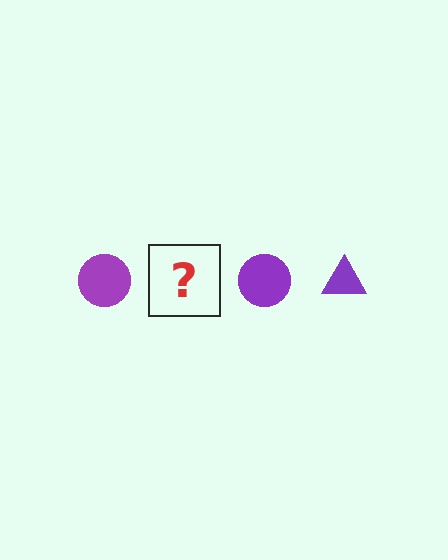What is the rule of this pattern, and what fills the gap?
The rule is that the pattern cycles through circle, triangle shapes in purple. The gap should be filled with a purple triangle.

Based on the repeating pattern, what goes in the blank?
The blank should be a purple triangle.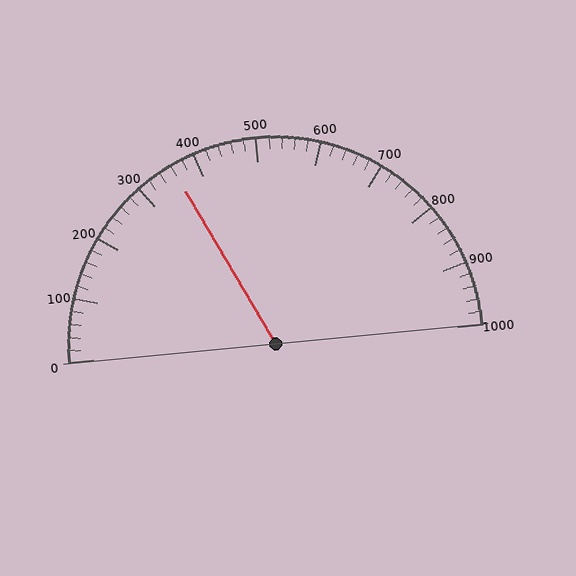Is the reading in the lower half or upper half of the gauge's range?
The reading is in the lower half of the range (0 to 1000).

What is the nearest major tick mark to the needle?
The nearest major tick mark is 400.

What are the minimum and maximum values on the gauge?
The gauge ranges from 0 to 1000.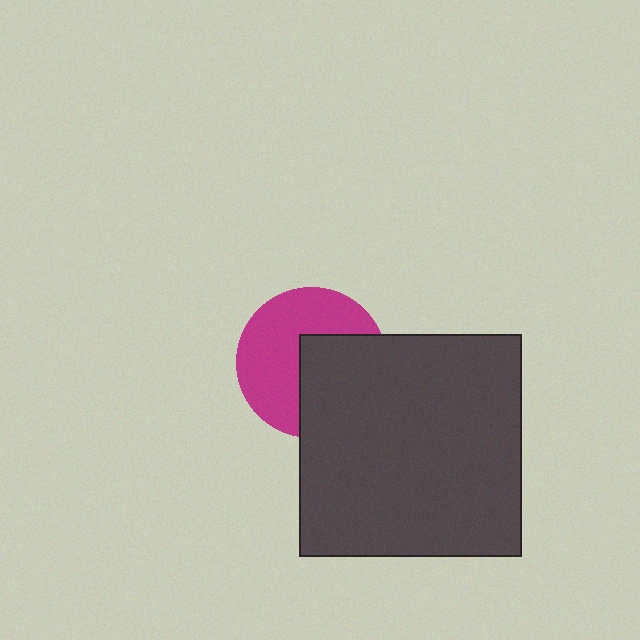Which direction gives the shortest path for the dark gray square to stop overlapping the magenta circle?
Moving right gives the shortest separation.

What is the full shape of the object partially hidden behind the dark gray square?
The partially hidden object is a magenta circle.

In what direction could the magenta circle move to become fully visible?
The magenta circle could move left. That would shift it out from behind the dark gray square entirely.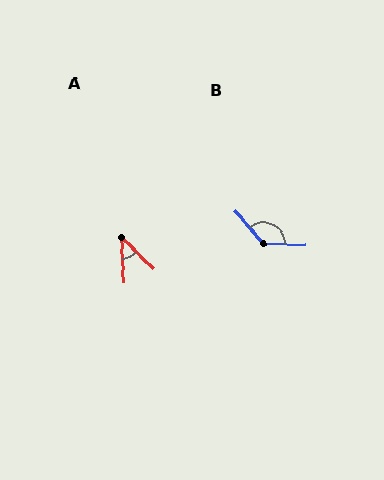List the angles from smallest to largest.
A (42°), B (132°).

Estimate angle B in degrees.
Approximately 132 degrees.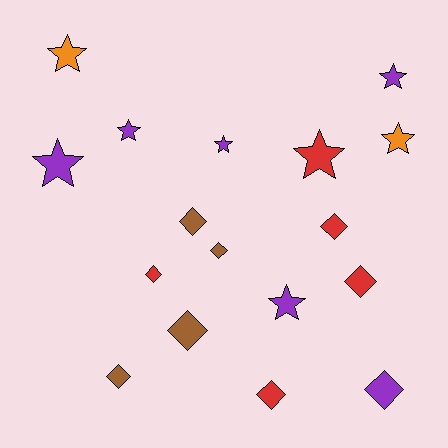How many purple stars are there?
There are 5 purple stars.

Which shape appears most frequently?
Diamond, with 9 objects.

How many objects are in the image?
There are 17 objects.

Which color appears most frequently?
Purple, with 6 objects.